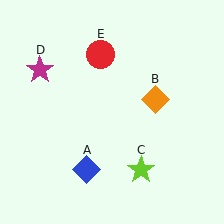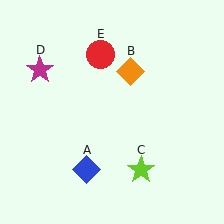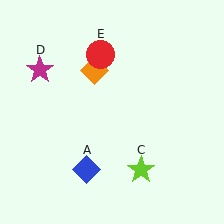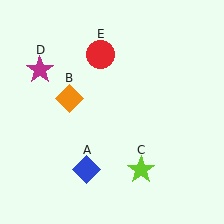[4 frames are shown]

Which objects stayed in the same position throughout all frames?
Blue diamond (object A) and lime star (object C) and magenta star (object D) and red circle (object E) remained stationary.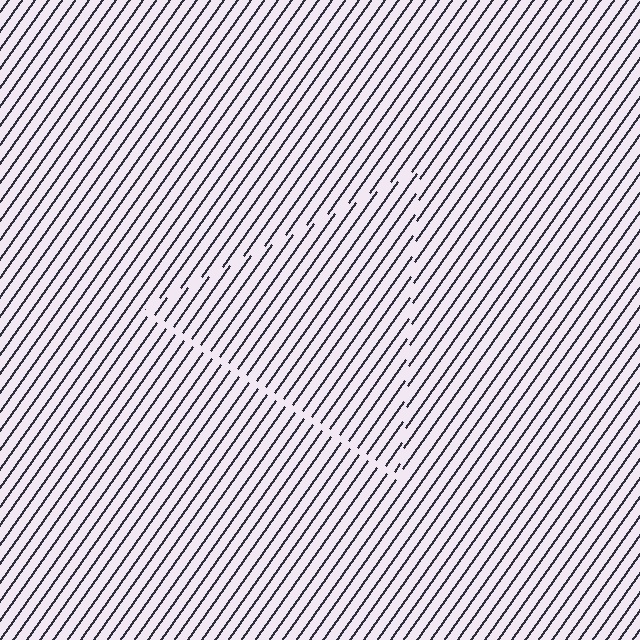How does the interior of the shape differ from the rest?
The interior of the shape contains the same grating, shifted by half a period — the contour is defined by the phase discontinuity where line-ends from the inner and outer gratings abut.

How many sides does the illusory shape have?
3 sides — the line-ends trace a triangle.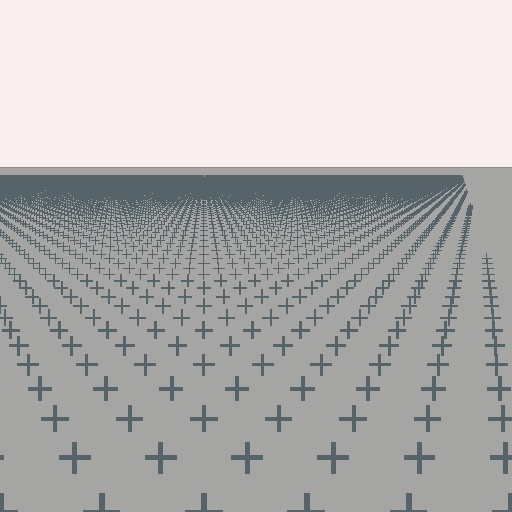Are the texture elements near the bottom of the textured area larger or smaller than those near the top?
Larger. Near the bottom, elements are closer to the viewer and appear at a bigger on-screen size.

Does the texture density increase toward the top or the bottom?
Density increases toward the top.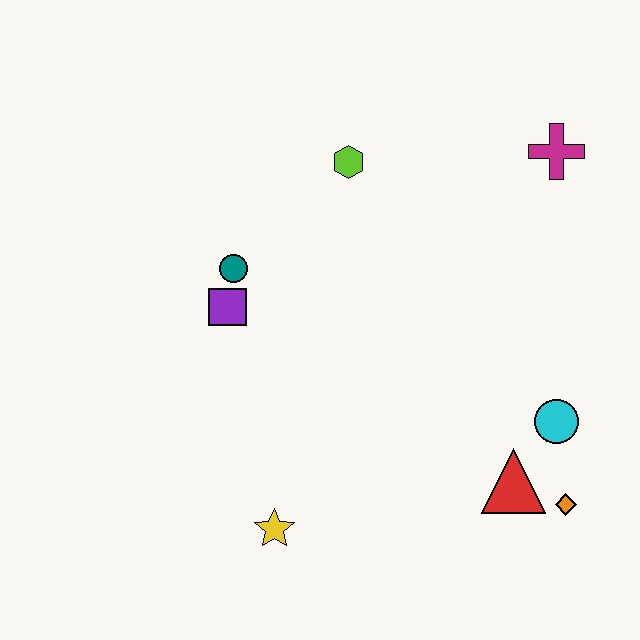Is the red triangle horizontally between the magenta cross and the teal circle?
Yes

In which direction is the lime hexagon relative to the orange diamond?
The lime hexagon is above the orange diamond.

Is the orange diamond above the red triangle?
No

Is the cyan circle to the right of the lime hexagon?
Yes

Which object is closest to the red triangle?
The orange diamond is closest to the red triangle.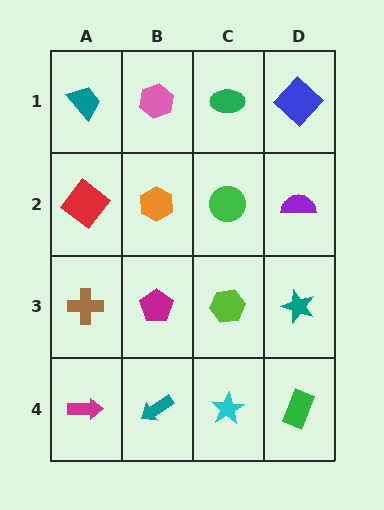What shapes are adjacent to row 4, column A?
A brown cross (row 3, column A), a teal arrow (row 4, column B).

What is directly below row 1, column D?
A purple semicircle.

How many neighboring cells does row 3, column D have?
3.